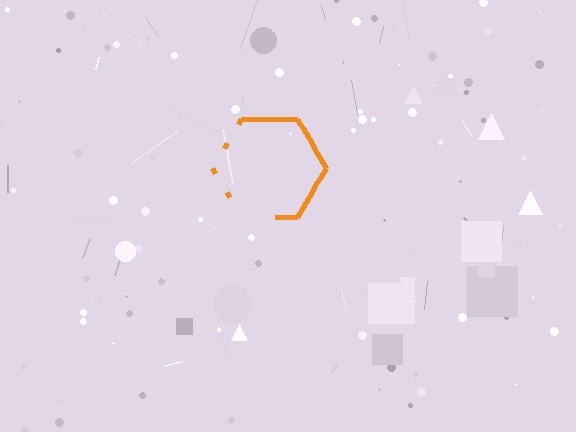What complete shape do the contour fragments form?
The contour fragments form a hexagon.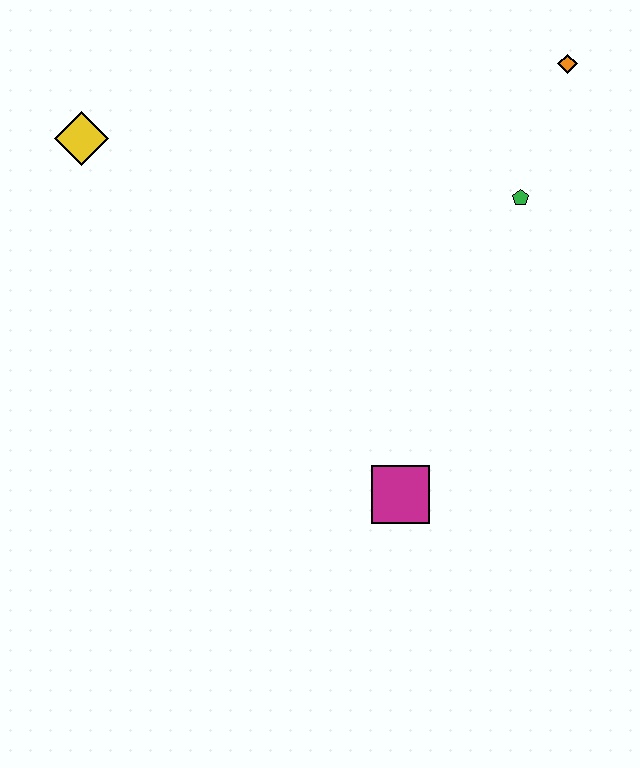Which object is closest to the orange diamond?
The green pentagon is closest to the orange diamond.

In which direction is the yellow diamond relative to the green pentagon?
The yellow diamond is to the left of the green pentagon.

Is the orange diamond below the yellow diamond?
No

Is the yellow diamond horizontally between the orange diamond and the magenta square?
No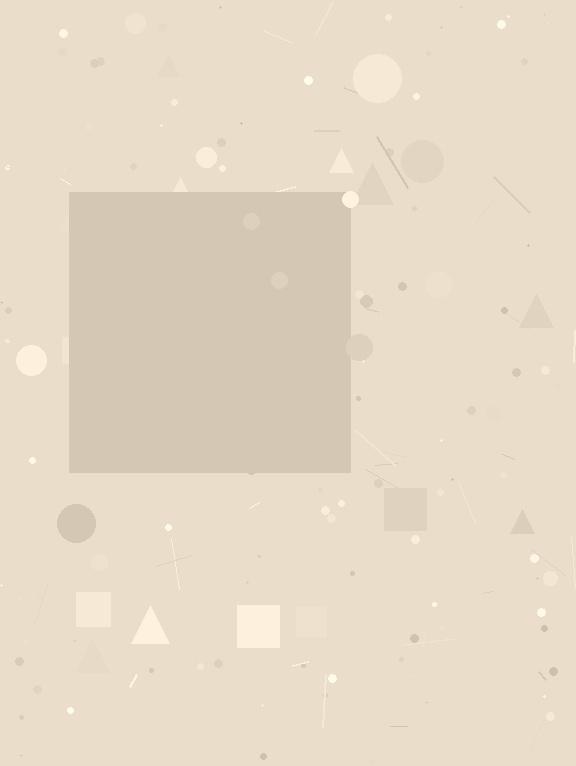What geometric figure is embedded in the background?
A square is embedded in the background.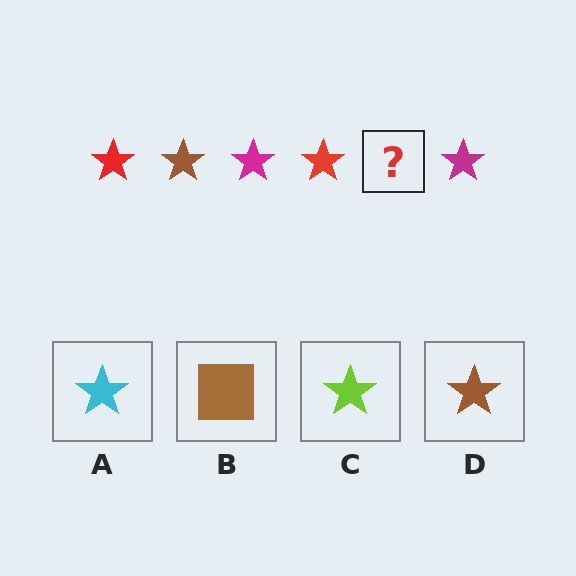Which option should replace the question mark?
Option D.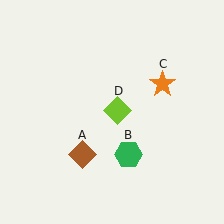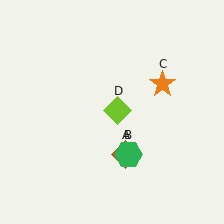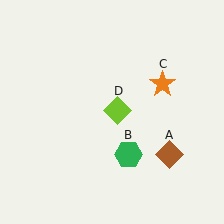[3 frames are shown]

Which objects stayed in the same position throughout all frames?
Green hexagon (object B) and orange star (object C) and lime diamond (object D) remained stationary.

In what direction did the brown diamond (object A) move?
The brown diamond (object A) moved right.